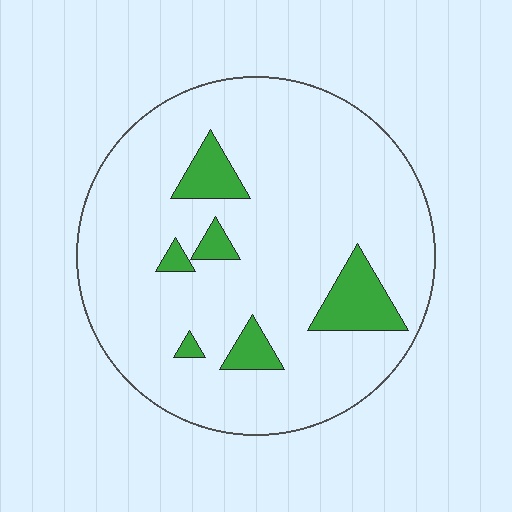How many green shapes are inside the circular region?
6.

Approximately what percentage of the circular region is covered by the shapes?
Approximately 10%.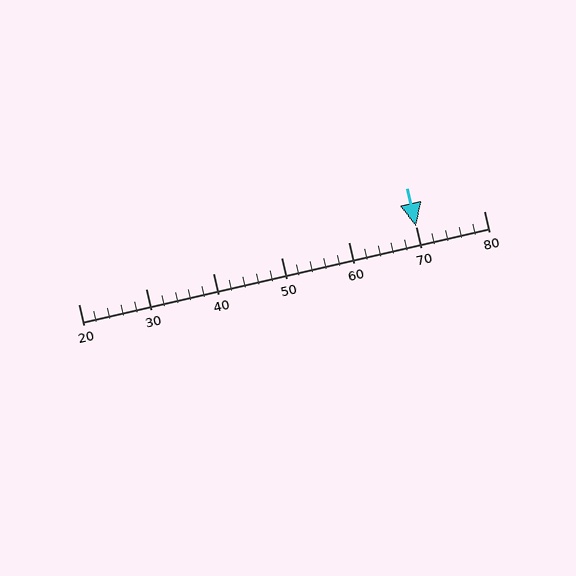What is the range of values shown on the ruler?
The ruler shows values from 20 to 80.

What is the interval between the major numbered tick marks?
The major tick marks are spaced 10 units apart.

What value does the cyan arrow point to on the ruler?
The cyan arrow points to approximately 70.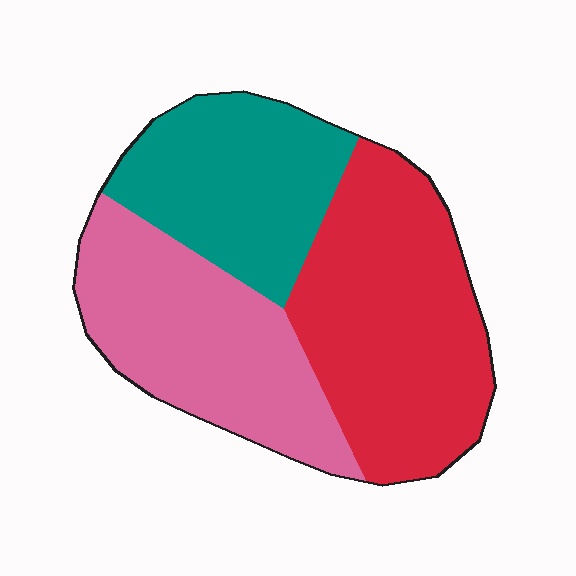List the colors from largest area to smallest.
From largest to smallest: red, pink, teal.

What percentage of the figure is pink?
Pink takes up about one third (1/3) of the figure.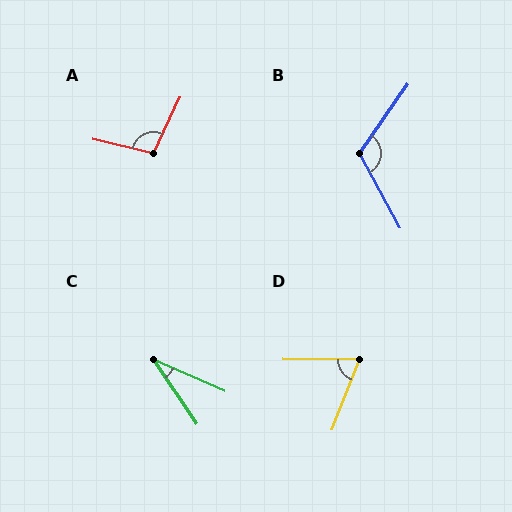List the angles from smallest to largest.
C (32°), D (69°), A (102°), B (116°).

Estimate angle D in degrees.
Approximately 69 degrees.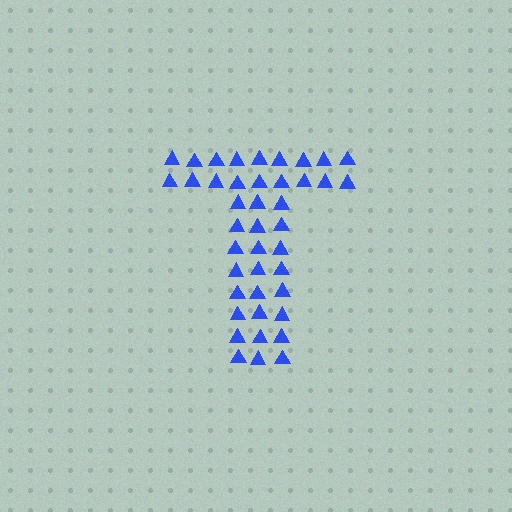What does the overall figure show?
The overall figure shows the letter T.